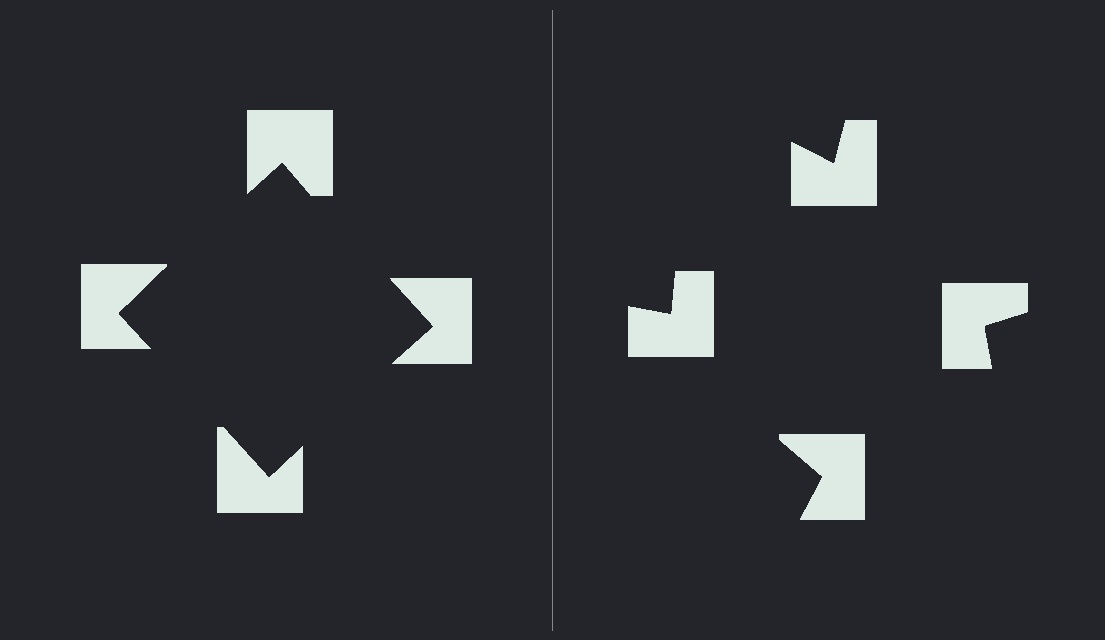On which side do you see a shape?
An illusory square appears on the left side. On the right side the wedge cuts are rotated, so no coherent shape forms.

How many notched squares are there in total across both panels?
8 — 4 on each side.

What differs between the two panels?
The notched squares are positioned identically on both sides; only the wedge orientations differ. On the left they align to a square; on the right they are misaligned.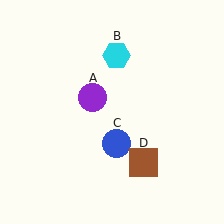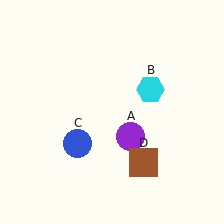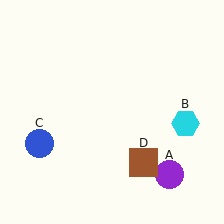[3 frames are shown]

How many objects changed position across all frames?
3 objects changed position: purple circle (object A), cyan hexagon (object B), blue circle (object C).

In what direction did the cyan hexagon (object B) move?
The cyan hexagon (object B) moved down and to the right.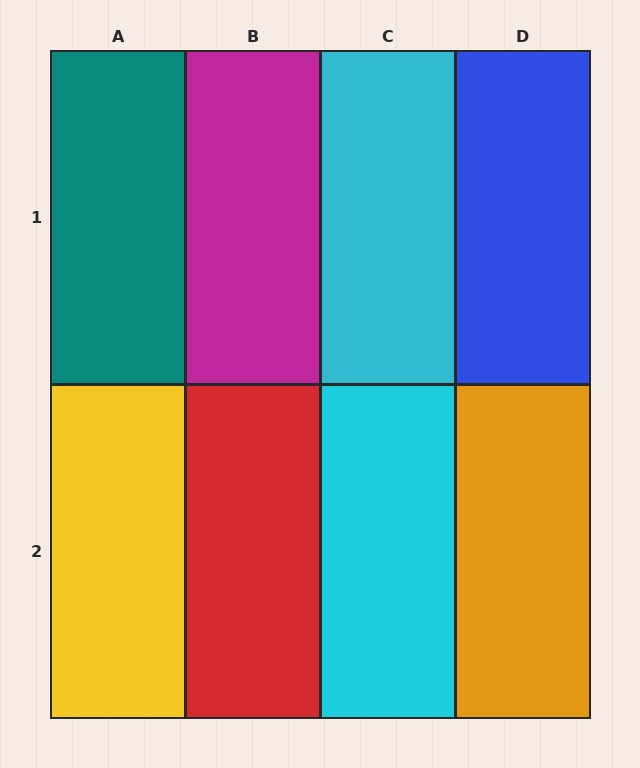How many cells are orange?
1 cell is orange.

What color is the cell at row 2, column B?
Red.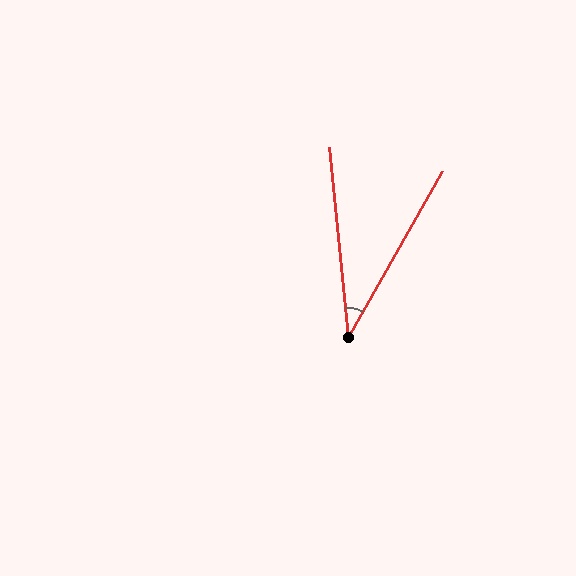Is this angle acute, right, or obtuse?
It is acute.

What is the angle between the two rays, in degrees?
Approximately 35 degrees.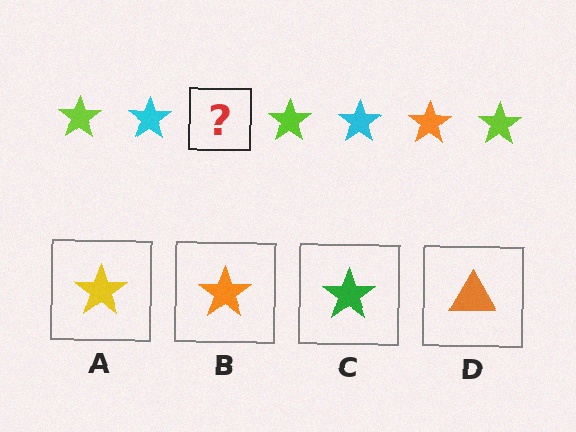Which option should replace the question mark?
Option B.